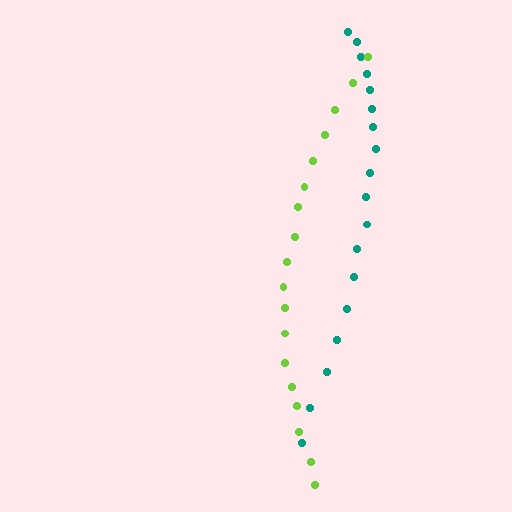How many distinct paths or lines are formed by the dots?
There are 2 distinct paths.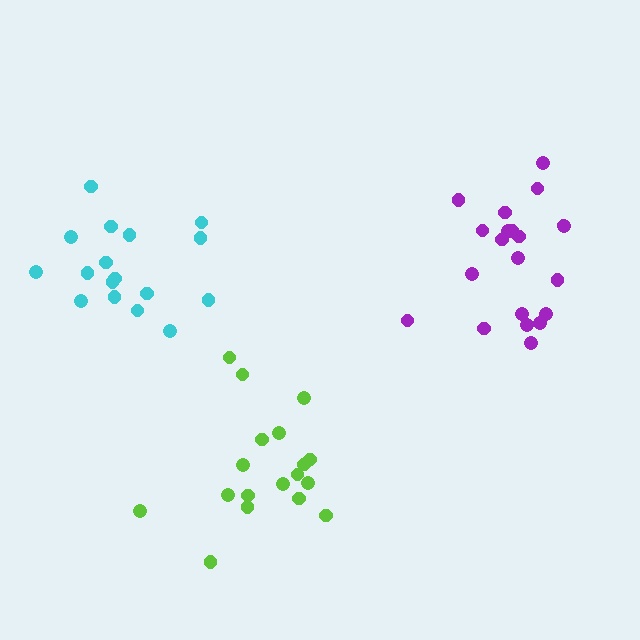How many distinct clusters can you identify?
There are 3 distinct clusters.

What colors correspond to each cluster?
The clusters are colored: purple, cyan, lime.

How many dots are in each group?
Group 1: 21 dots, Group 2: 17 dots, Group 3: 18 dots (56 total).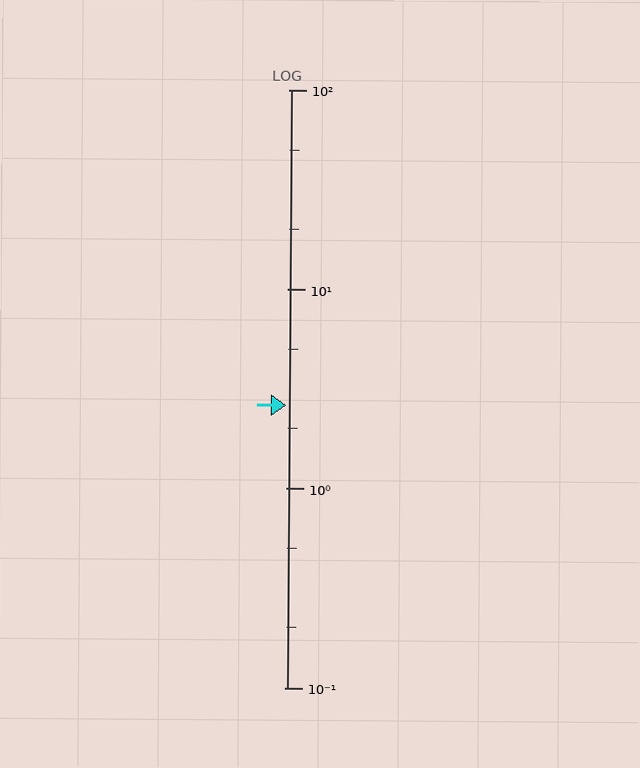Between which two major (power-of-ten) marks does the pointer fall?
The pointer is between 1 and 10.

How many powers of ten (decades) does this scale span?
The scale spans 3 decades, from 0.1 to 100.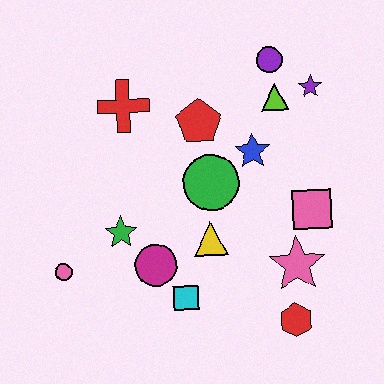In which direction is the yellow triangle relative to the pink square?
The yellow triangle is to the left of the pink square.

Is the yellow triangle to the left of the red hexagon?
Yes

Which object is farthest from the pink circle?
The purple star is farthest from the pink circle.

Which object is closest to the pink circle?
The green star is closest to the pink circle.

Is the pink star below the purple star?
Yes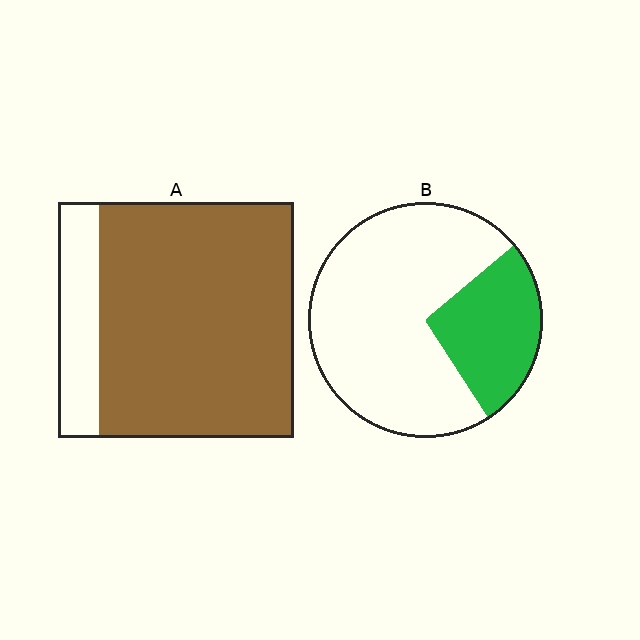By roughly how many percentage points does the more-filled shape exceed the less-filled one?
By roughly 55 percentage points (A over B).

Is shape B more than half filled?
No.